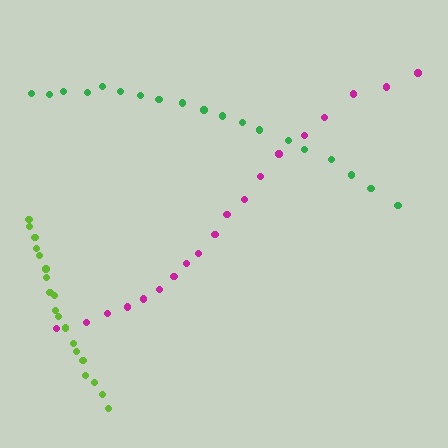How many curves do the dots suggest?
There are 3 distinct paths.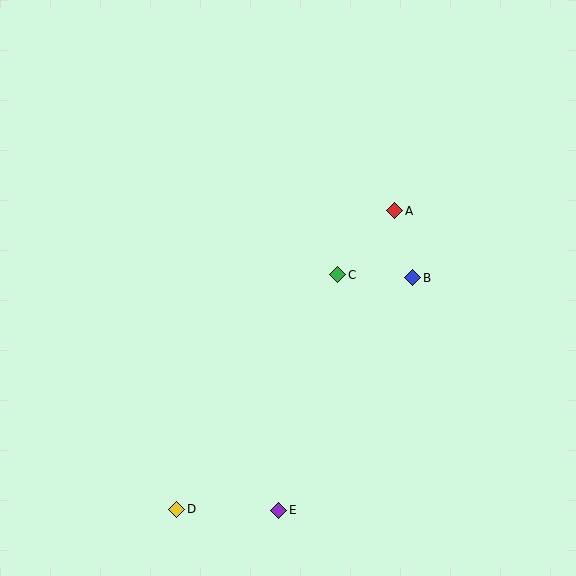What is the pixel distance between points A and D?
The distance between A and D is 370 pixels.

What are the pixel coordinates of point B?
Point B is at (413, 278).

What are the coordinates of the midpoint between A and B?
The midpoint between A and B is at (404, 244).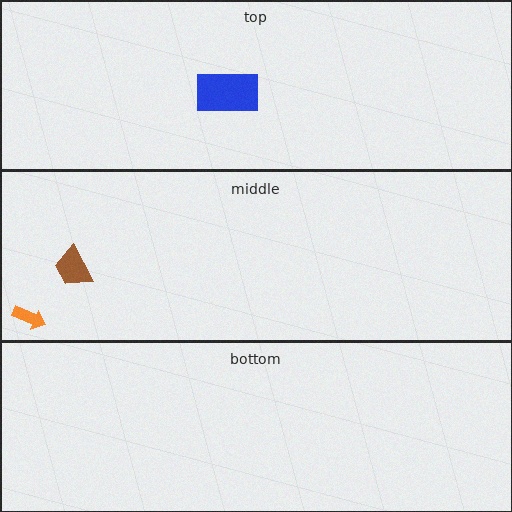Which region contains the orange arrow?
The middle region.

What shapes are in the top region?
The blue rectangle.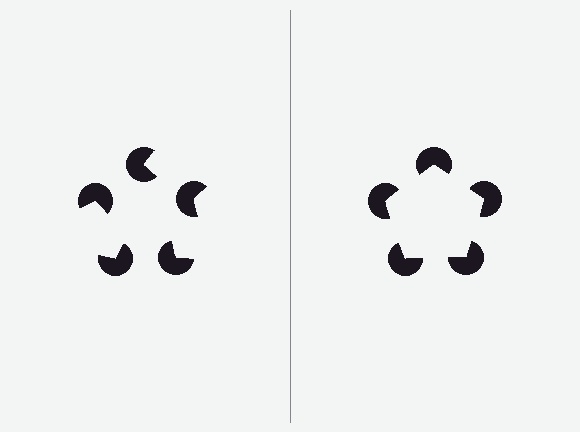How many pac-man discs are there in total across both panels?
10 — 5 on each side.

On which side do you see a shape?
An illusory pentagon appears on the right side. On the left side the wedge cuts are rotated, so no coherent shape forms.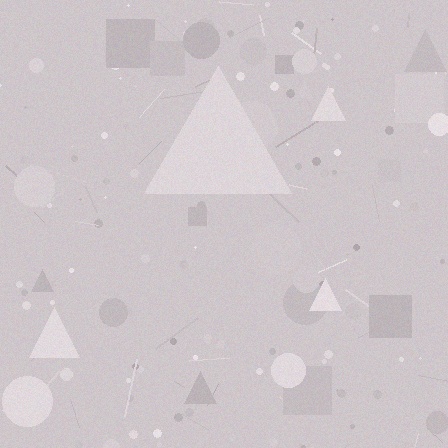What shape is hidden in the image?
A triangle is hidden in the image.